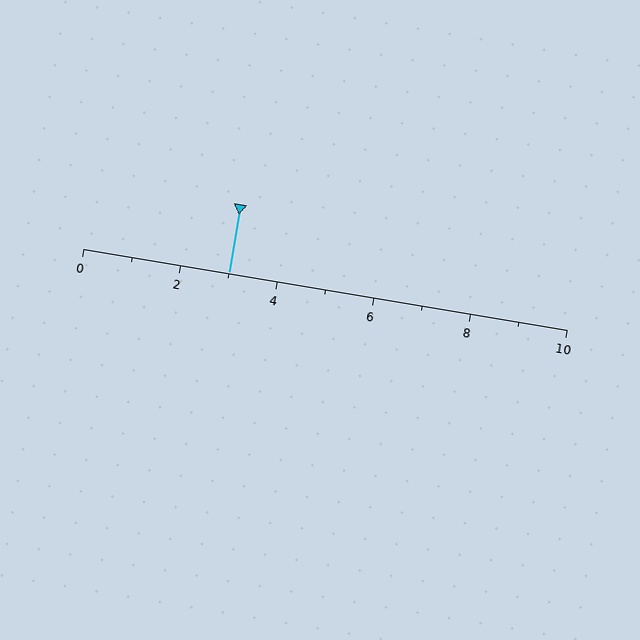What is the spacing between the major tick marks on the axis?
The major ticks are spaced 2 apart.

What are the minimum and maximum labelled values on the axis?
The axis runs from 0 to 10.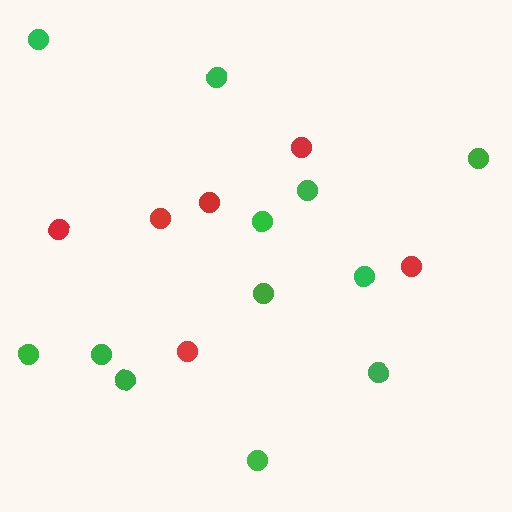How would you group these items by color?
There are 2 groups: one group of red circles (6) and one group of green circles (12).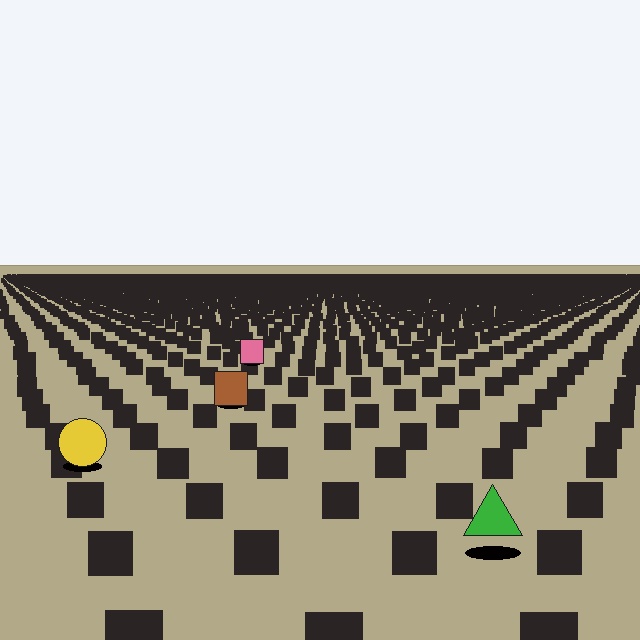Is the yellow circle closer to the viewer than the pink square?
Yes. The yellow circle is closer — you can tell from the texture gradient: the ground texture is coarser near it.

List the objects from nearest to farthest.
From nearest to farthest: the green triangle, the yellow circle, the brown square, the pink square.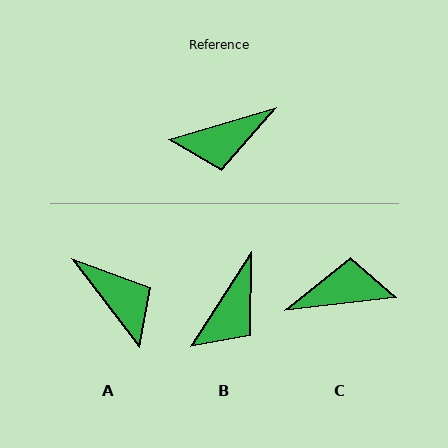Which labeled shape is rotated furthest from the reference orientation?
C, about 170 degrees away.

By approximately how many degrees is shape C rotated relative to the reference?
Approximately 170 degrees counter-clockwise.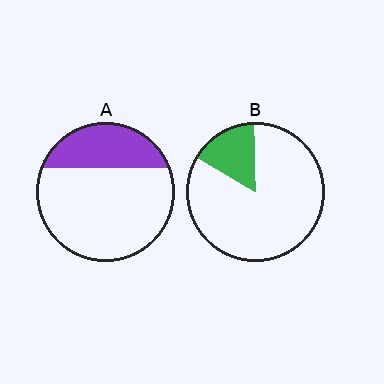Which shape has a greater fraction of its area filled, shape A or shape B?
Shape A.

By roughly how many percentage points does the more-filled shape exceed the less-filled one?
By roughly 10 percentage points (A over B).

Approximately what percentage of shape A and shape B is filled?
A is approximately 30% and B is approximately 15%.